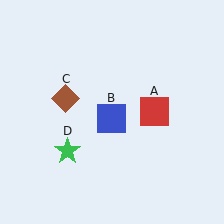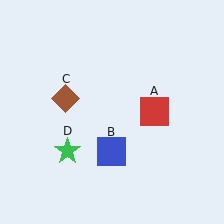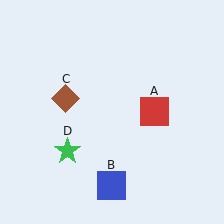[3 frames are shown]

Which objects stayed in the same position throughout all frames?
Red square (object A) and brown diamond (object C) and green star (object D) remained stationary.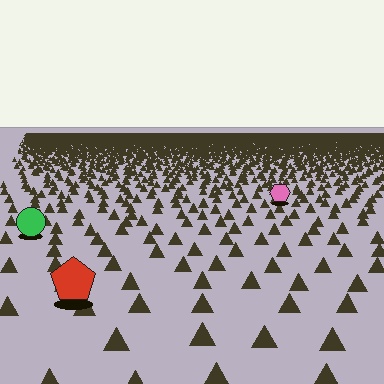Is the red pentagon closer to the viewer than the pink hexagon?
Yes. The red pentagon is closer — you can tell from the texture gradient: the ground texture is coarser near it.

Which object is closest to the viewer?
The red pentagon is closest. The texture marks near it are larger and more spread out.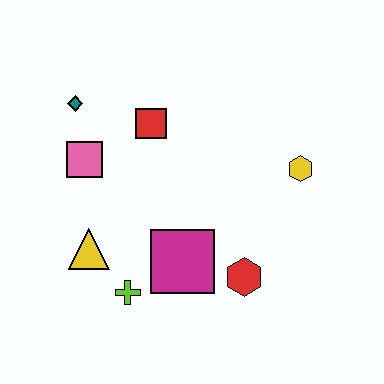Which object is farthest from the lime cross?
The yellow hexagon is farthest from the lime cross.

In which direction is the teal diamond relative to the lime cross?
The teal diamond is above the lime cross.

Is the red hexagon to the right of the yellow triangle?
Yes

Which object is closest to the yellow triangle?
The lime cross is closest to the yellow triangle.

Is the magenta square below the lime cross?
No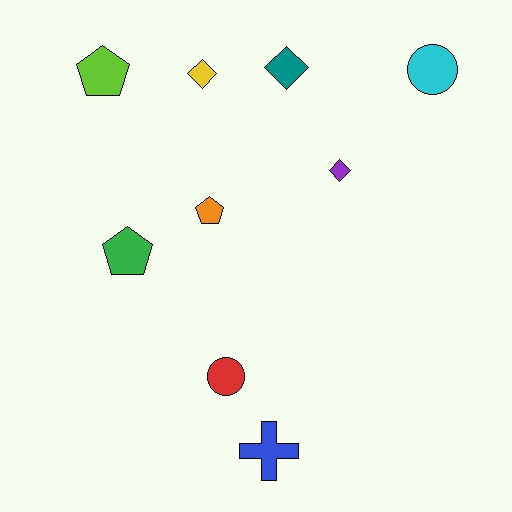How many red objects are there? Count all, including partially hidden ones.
There is 1 red object.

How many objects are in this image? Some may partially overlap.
There are 9 objects.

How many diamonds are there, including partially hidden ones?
There are 3 diamonds.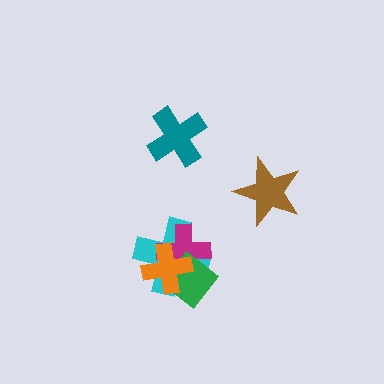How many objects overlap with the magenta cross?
3 objects overlap with the magenta cross.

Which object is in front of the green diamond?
The orange cross is in front of the green diamond.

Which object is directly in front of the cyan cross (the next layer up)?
The magenta cross is directly in front of the cyan cross.